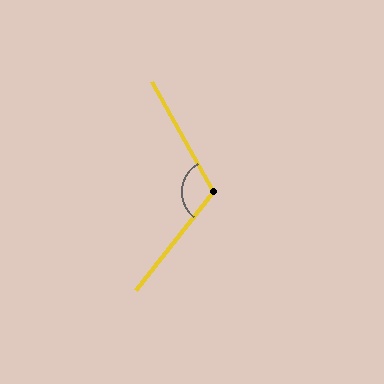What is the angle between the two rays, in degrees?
Approximately 112 degrees.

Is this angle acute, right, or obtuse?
It is obtuse.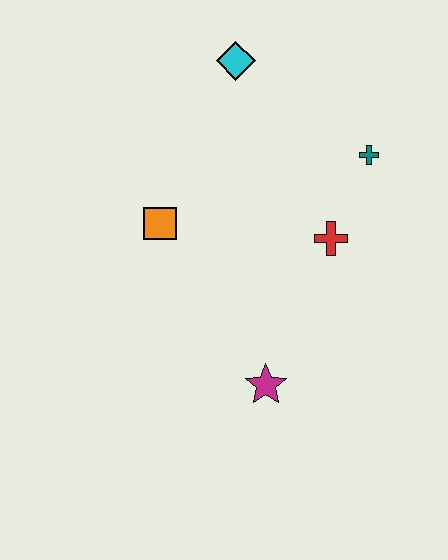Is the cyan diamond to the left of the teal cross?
Yes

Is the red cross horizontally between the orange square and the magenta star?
No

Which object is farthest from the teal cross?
The magenta star is farthest from the teal cross.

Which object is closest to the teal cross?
The red cross is closest to the teal cross.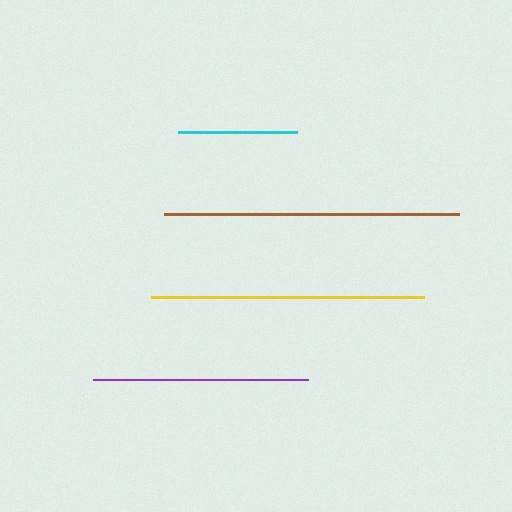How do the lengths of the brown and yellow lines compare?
The brown and yellow lines are approximately the same length.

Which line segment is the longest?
The brown line is the longest at approximately 295 pixels.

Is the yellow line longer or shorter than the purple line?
The yellow line is longer than the purple line.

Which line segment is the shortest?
The cyan line is the shortest at approximately 119 pixels.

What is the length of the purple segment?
The purple segment is approximately 215 pixels long.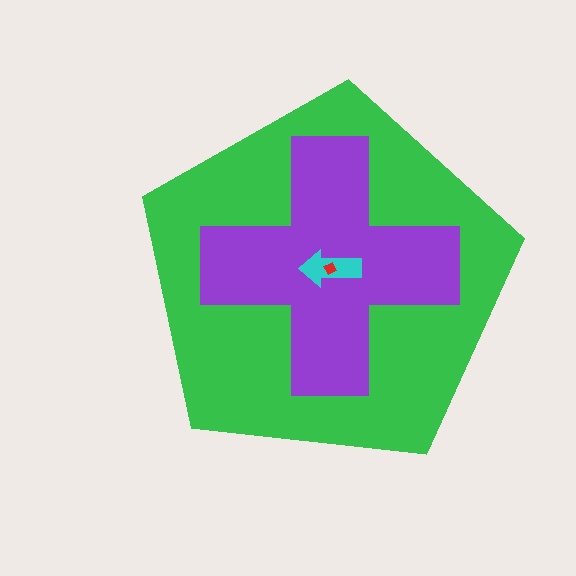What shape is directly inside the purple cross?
The cyan arrow.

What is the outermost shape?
The green pentagon.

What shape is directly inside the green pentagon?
The purple cross.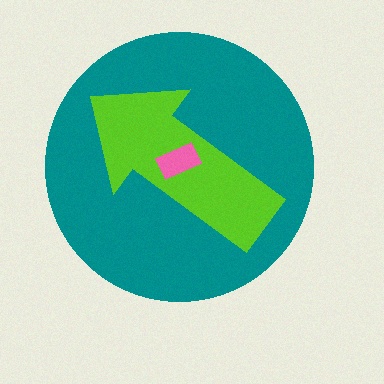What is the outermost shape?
The teal circle.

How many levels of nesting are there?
3.